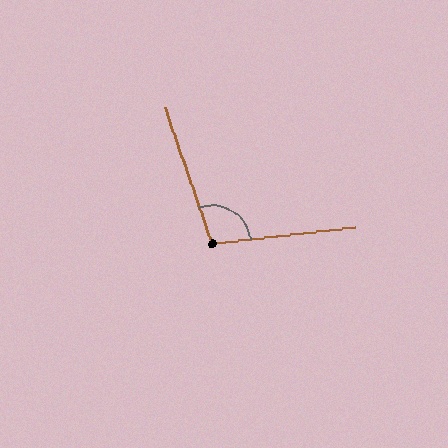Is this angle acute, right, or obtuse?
It is obtuse.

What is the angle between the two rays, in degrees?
Approximately 103 degrees.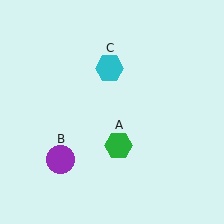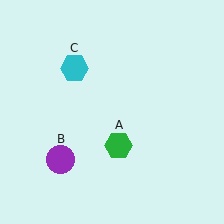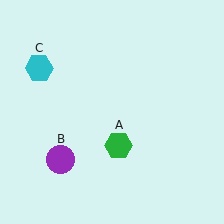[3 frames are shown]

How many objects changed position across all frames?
1 object changed position: cyan hexagon (object C).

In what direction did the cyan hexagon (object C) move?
The cyan hexagon (object C) moved left.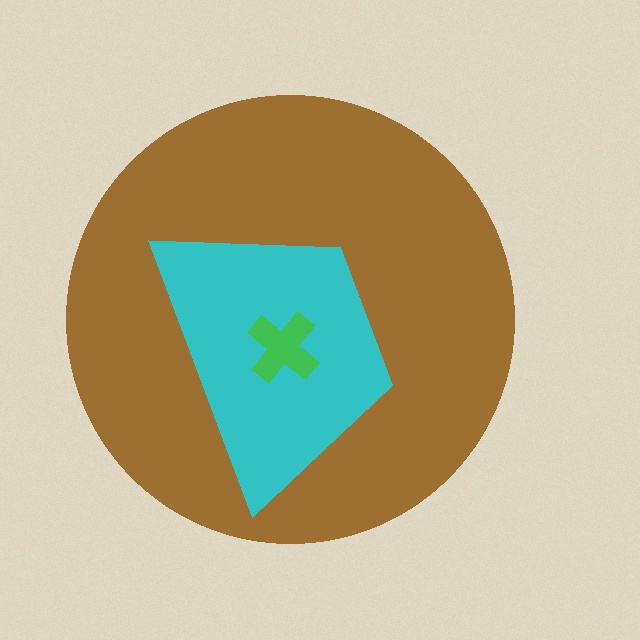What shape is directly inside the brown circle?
The cyan trapezoid.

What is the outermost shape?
The brown circle.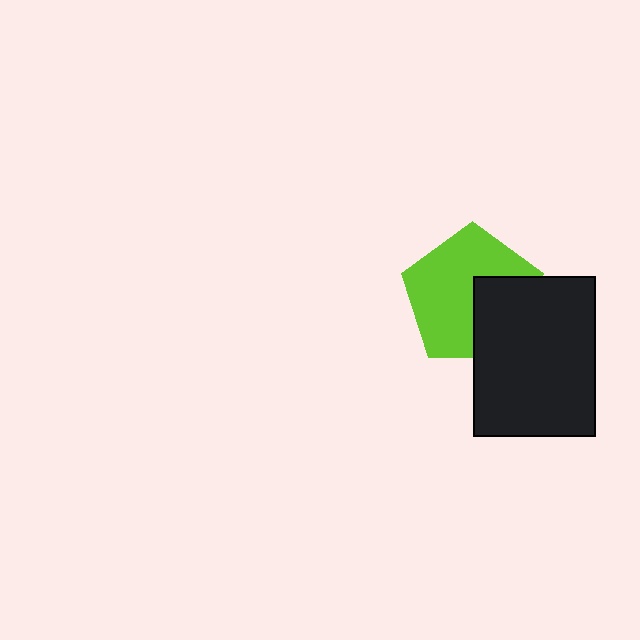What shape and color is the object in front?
The object in front is a black rectangle.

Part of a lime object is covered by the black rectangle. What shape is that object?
It is a pentagon.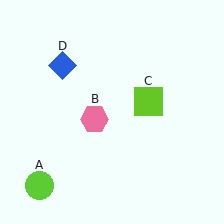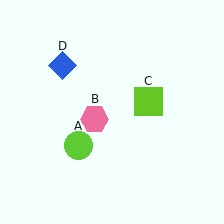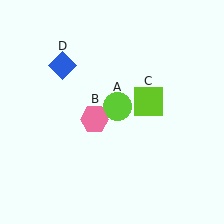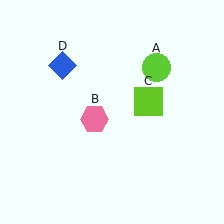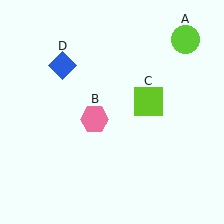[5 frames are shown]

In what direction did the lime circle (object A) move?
The lime circle (object A) moved up and to the right.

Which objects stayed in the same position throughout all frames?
Pink hexagon (object B) and lime square (object C) and blue diamond (object D) remained stationary.